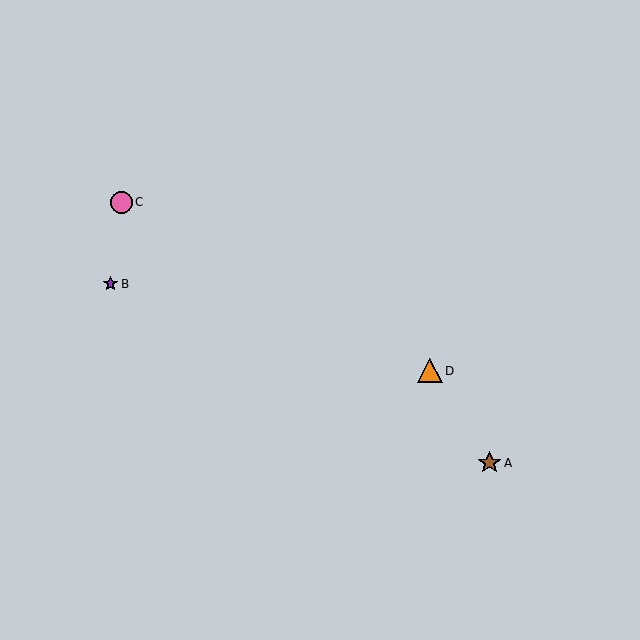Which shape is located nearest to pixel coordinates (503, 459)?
The brown star (labeled A) at (489, 463) is nearest to that location.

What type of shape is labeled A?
Shape A is a brown star.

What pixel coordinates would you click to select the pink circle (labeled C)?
Click at (121, 202) to select the pink circle C.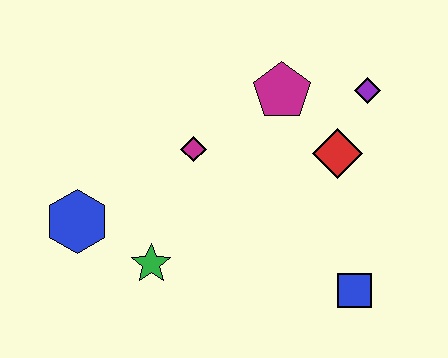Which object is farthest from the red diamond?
The blue hexagon is farthest from the red diamond.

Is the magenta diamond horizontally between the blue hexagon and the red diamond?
Yes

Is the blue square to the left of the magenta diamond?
No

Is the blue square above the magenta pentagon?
No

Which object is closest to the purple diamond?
The red diamond is closest to the purple diamond.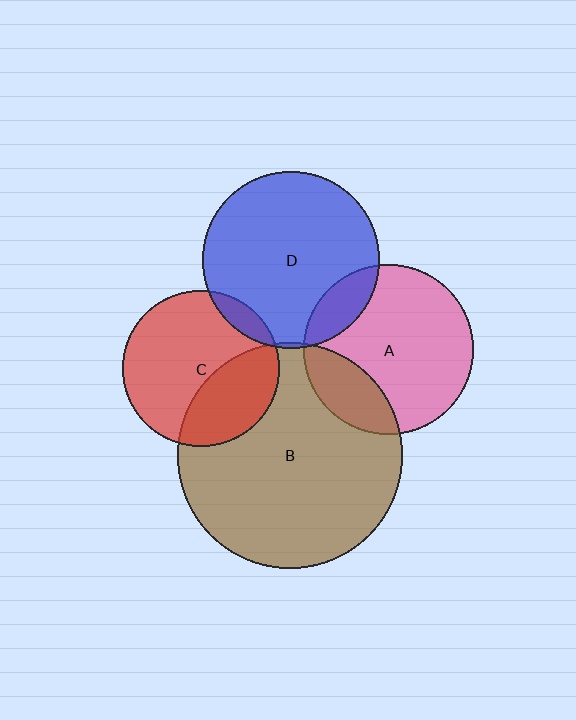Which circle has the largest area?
Circle B (brown).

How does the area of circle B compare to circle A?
Approximately 1.8 times.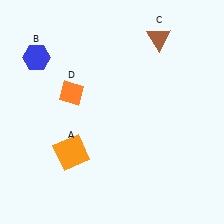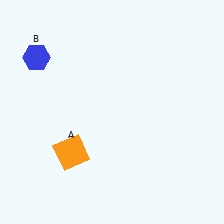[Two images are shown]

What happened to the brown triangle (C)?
The brown triangle (C) was removed in Image 2. It was in the top-right area of Image 1.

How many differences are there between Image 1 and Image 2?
There are 2 differences between the two images.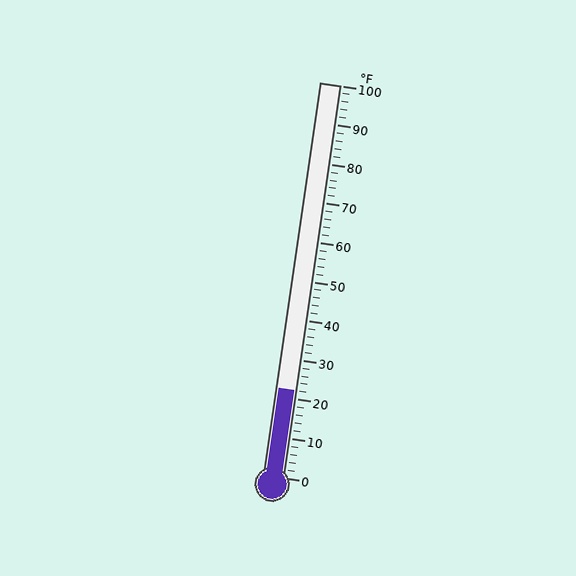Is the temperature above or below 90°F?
The temperature is below 90°F.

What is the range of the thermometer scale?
The thermometer scale ranges from 0°F to 100°F.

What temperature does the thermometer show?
The thermometer shows approximately 22°F.